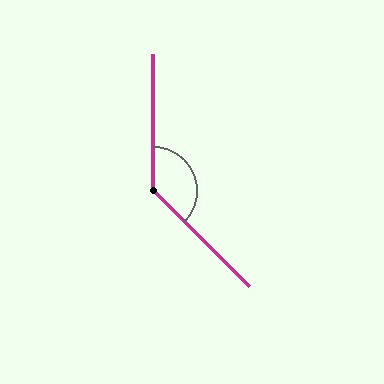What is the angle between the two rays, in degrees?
Approximately 135 degrees.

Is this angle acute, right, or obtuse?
It is obtuse.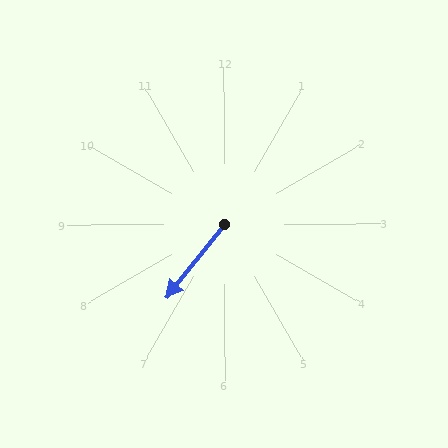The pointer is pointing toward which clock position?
Roughly 7 o'clock.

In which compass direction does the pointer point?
Southwest.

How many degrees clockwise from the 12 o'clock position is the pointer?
Approximately 218 degrees.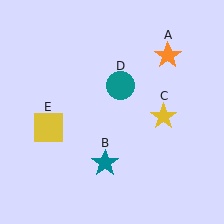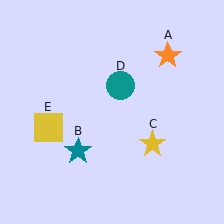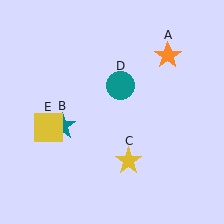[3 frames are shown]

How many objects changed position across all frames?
2 objects changed position: teal star (object B), yellow star (object C).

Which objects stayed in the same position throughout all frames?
Orange star (object A) and teal circle (object D) and yellow square (object E) remained stationary.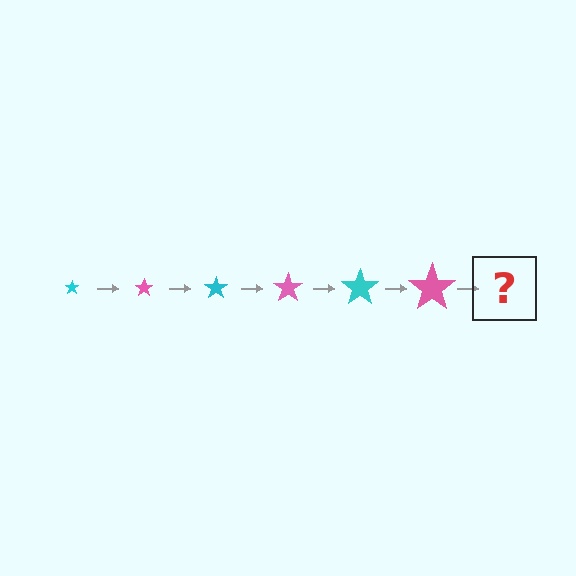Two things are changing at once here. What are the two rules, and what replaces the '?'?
The two rules are that the star grows larger each step and the color cycles through cyan and pink. The '?' should be a cyan star, larger than the previous one.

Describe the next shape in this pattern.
It should be a cyan star, larger than the previous one.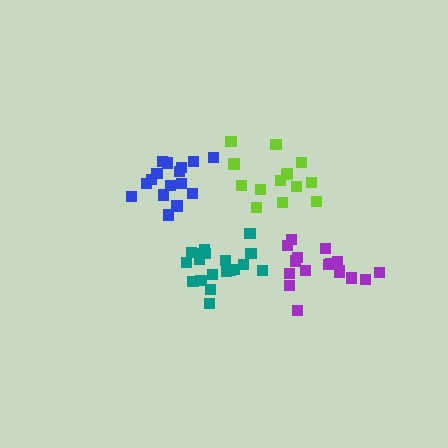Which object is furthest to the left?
The blue cluster is leftmost.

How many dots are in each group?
Group 1: 18 dots, Group 2: 16 dots, Group 3: 14 dots, Group 4: 19 dots (67 total).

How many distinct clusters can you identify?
There are 4 distinct clusters.